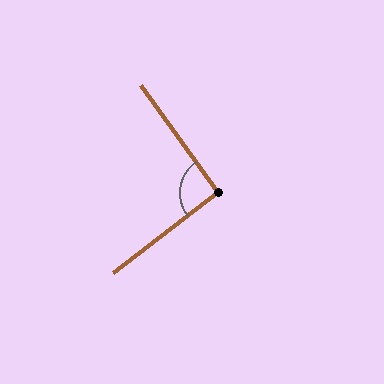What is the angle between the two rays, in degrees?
Approximately 92 degrees.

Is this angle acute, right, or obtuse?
It is approximately a right angle.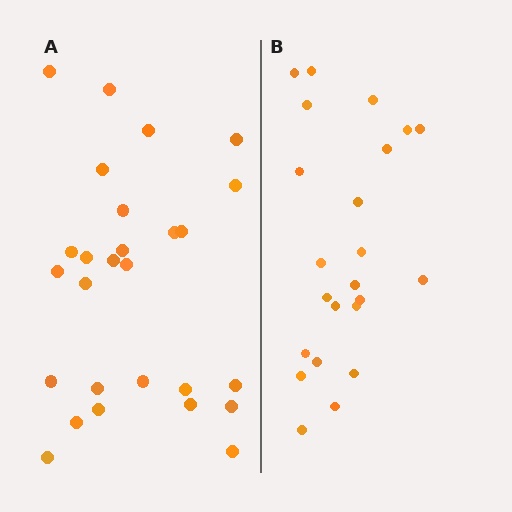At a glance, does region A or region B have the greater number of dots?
Region A (the left region) has more dots.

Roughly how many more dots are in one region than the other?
Region A has about 4 more dots than region B.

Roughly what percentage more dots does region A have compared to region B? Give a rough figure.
About 15% more.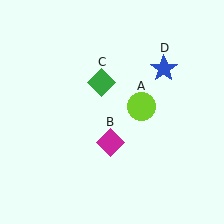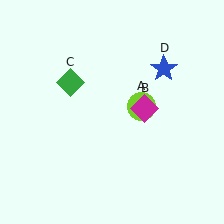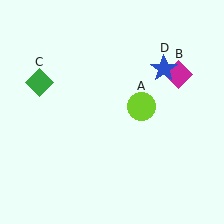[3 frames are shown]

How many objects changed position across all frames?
2 objects changed position: magenta diamond (object B), green diamond (object C).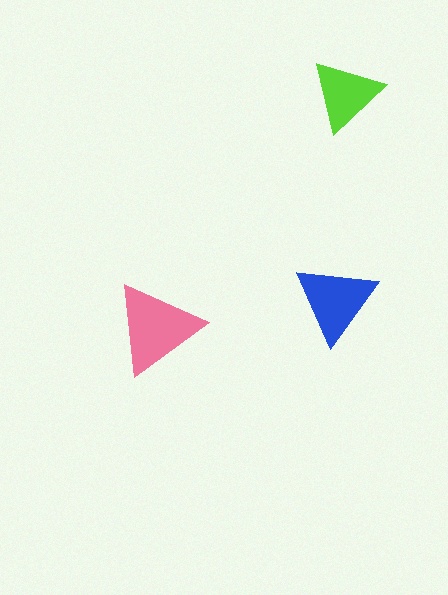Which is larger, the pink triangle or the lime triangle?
The pink one.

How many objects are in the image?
There are 3 objects in the image.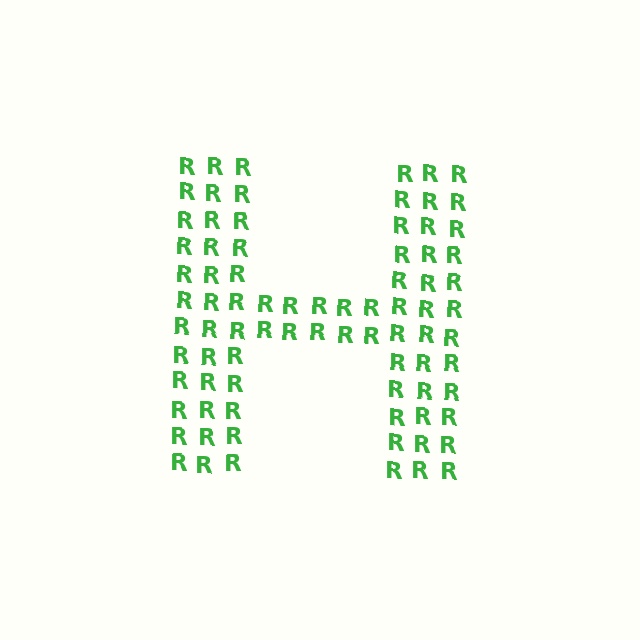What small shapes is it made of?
It is made of small letter R's.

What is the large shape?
The large shape is the letter H.